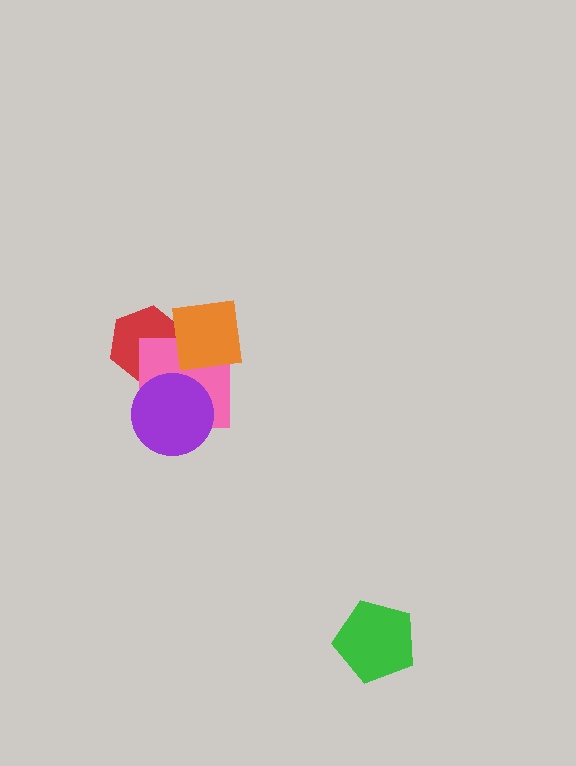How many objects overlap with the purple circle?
1 object overlaps with the purple circle.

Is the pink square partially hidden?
Yes, it is partially covered by another shape.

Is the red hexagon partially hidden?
Yes, it is partially covered by another shape.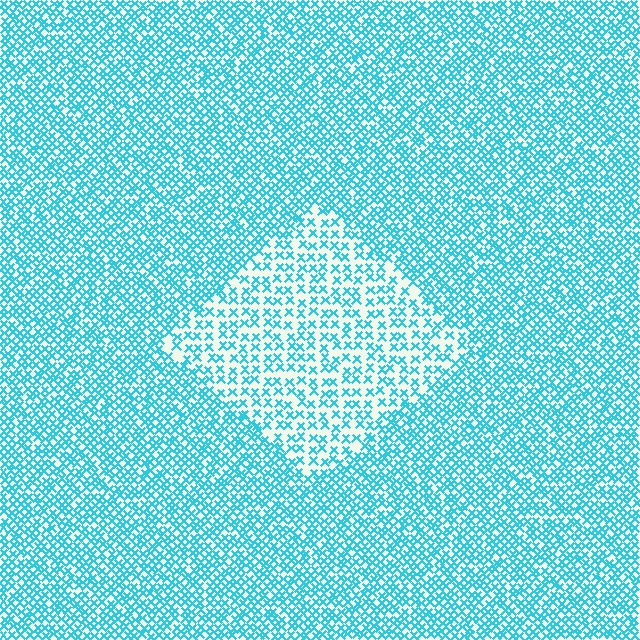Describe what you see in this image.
The image contains small cyan elements arranged at two different densities. A diamond-shaped region is visible where the elements are less densely packed than the surrounding area.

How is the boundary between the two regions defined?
The boundary is defined by a change in element density (approximately 1.9x ratio). All elements are the same color, size, and shape.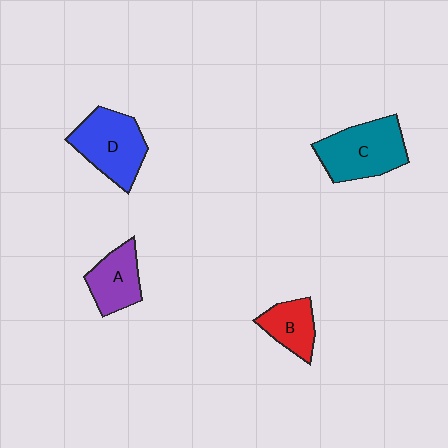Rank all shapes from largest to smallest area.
From largest to smallest: C (teal), D (blue), A (purple), B (red).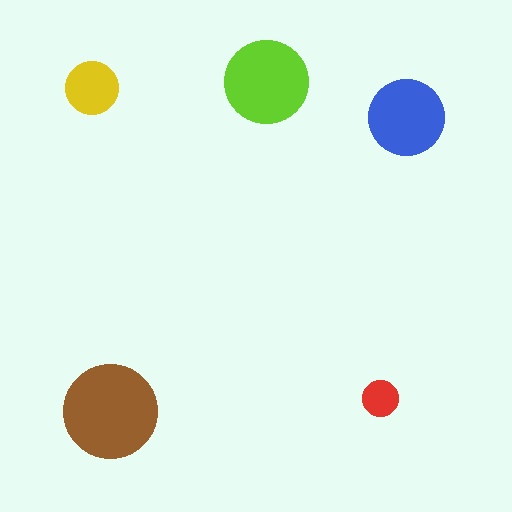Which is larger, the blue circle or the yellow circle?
The blue one.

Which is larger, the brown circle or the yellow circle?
The brown one.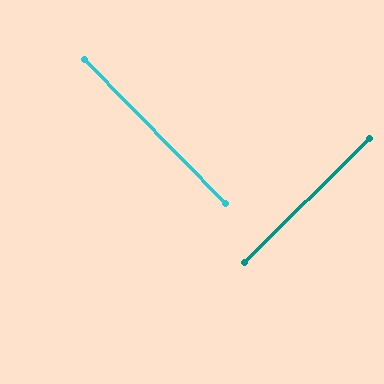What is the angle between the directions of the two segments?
Approximately 89 degrees.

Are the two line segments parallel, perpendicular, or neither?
Perpendicular — they meet at approximately 89°.